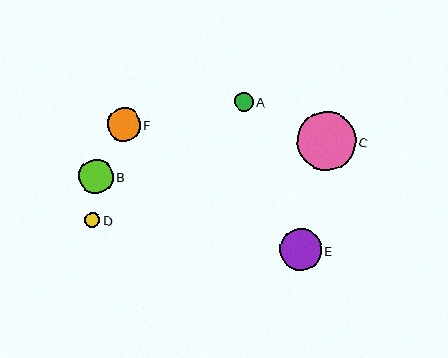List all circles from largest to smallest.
From largest to smallest: C, E, B, F, A, D.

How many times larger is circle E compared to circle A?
Circle E is approximately 2.2 times the size of circle A.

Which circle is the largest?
Circle C is the largest with a size of approximately 59 pixels.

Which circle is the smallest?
Circle D is the smallest with a size of approximately 16 pixels.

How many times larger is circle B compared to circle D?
Circle B is approximately 2.2 times the size of circle D.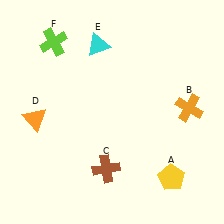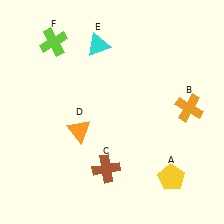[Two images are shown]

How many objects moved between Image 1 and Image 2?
1 object moved between the two images.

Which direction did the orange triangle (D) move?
The orange triangle (D) moved right.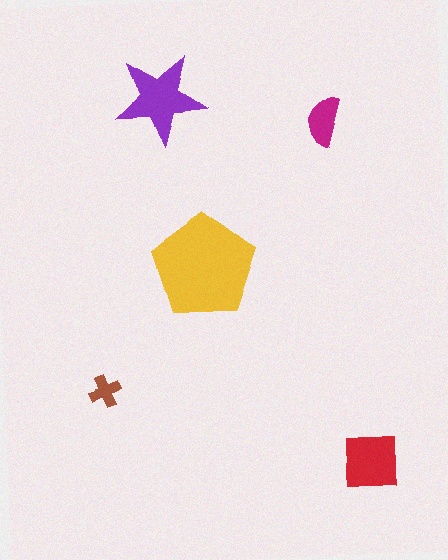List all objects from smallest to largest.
The brown cross, the magenta semicircle, the red square, the purple star, the yellow pentagon.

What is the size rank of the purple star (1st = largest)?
2nd.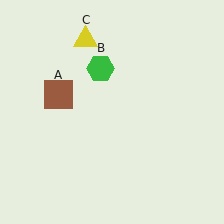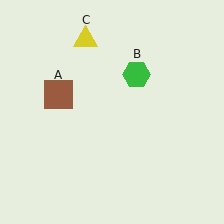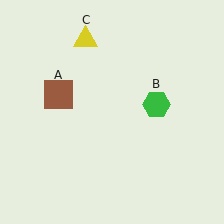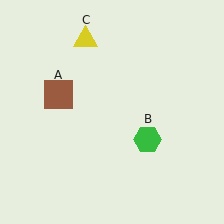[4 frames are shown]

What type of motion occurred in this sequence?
The green hexagon (object B) rotated clockwise around the center of the scene.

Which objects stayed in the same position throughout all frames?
Brown square (object A) and yellow triangle (object C) remained stationary.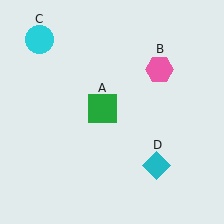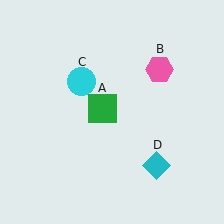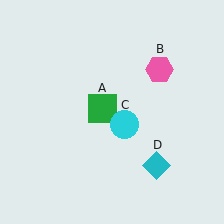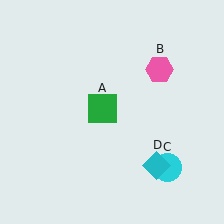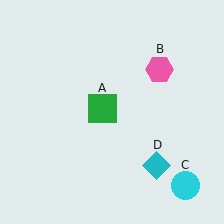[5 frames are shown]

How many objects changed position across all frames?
1 object changed position: cyan circle (object C).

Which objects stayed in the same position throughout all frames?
Green square (object A) and pink hexagon (object B) and cyan diamond (object D) remained stationary.